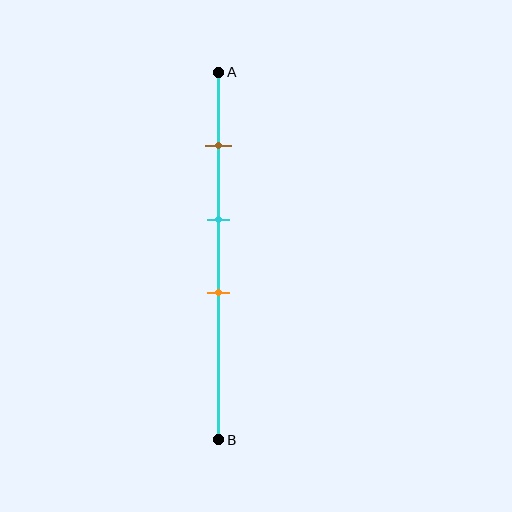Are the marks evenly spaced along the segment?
Yes, the marks are approximately evenly spaced.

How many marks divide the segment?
There are 3 marks dividing the segment.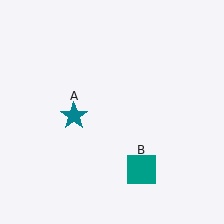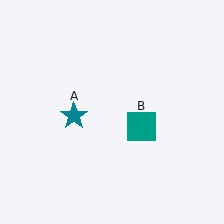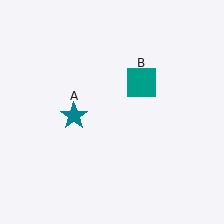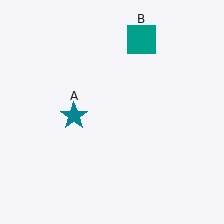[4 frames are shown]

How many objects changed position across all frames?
1 object changed position: teal square (object B).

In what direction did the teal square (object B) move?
The teal square (object B) moved up.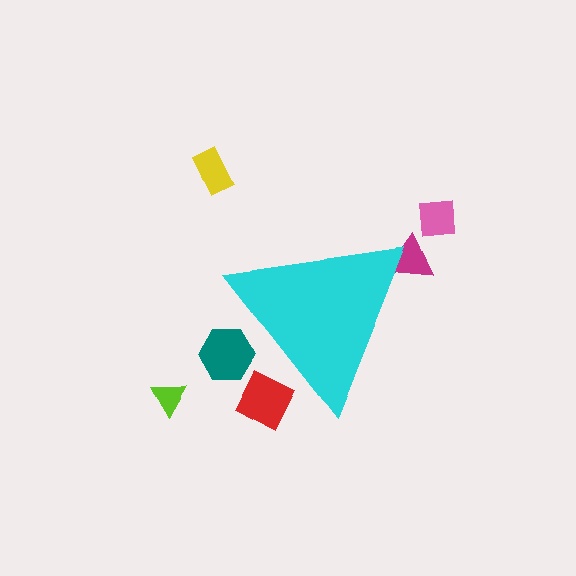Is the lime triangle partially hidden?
No, the lime triangle is fully visible.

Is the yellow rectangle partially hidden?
No, the yellow rectangle is fully visible.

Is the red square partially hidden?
Yes, the red square is partially hidden behind the cyan triangle.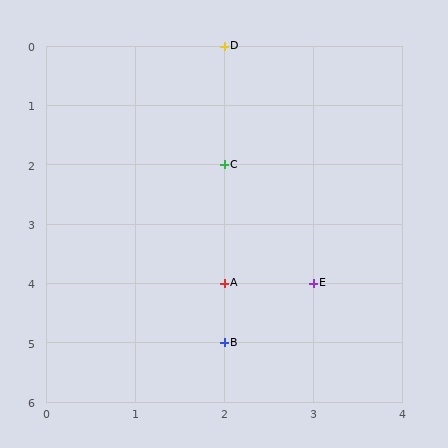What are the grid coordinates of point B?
Point B is at grid coordinates (2, 5).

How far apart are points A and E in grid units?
Points A and E are 1 column apart.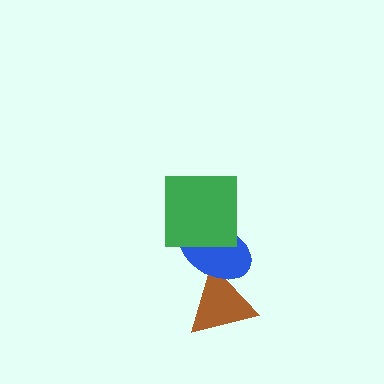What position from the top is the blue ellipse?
The blue ellipse is 2nd from the top.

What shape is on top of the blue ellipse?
The green square is on top of the blue ellipse.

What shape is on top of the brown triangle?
The blue ellipse is on top of the brown triangle.